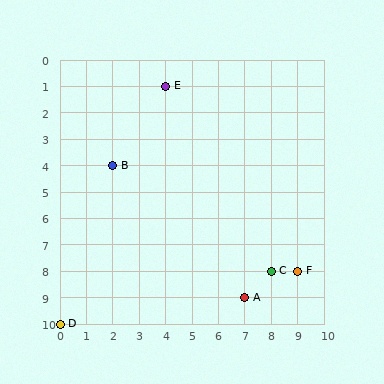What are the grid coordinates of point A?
Point A is at grid coordinates (7, 9).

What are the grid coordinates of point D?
Point D is at grid coordinates (0, 10).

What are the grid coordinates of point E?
Point E is at grid coordinates (4, 1).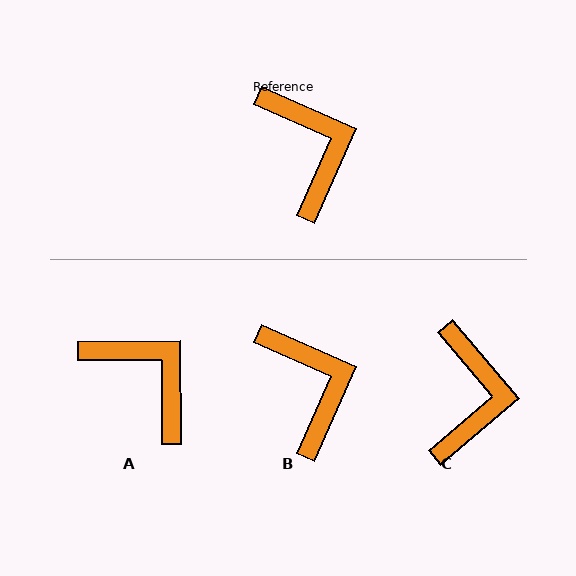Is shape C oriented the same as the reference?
No, it is off by about 26 degrees.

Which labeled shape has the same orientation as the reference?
B.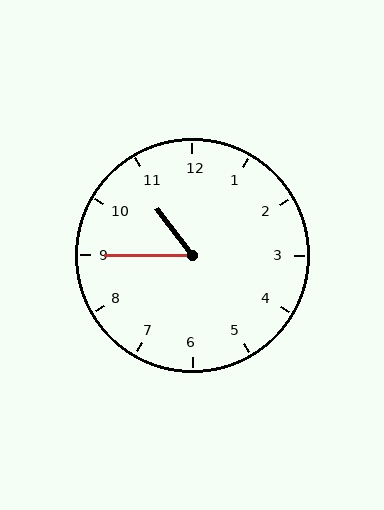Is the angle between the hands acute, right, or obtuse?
It is acute.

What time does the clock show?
10:45.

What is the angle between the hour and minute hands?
Approximately 52 degrees.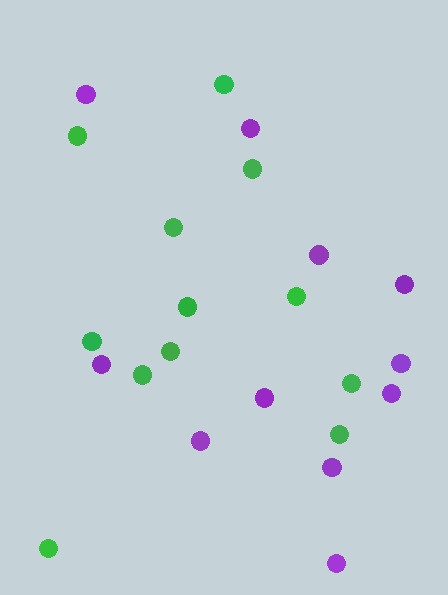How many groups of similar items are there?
There are 2 groups: one group of purple circles (11) and one group of green circles (12).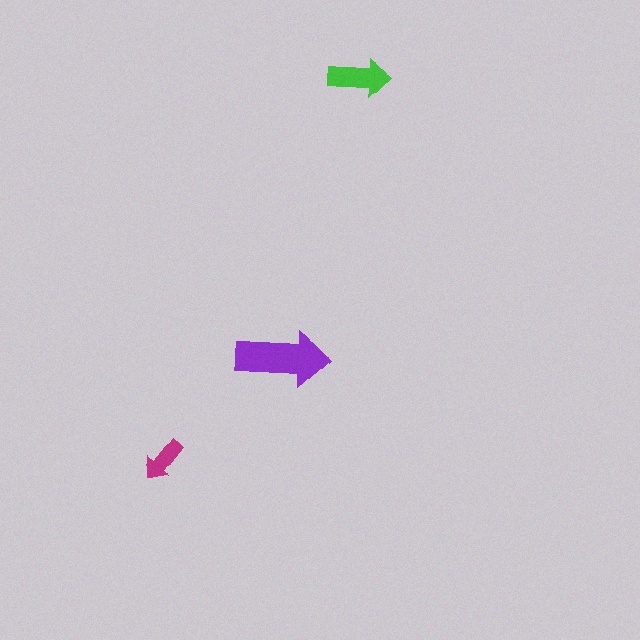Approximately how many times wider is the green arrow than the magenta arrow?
About 1.5 times wider.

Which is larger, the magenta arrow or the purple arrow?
The purple one.